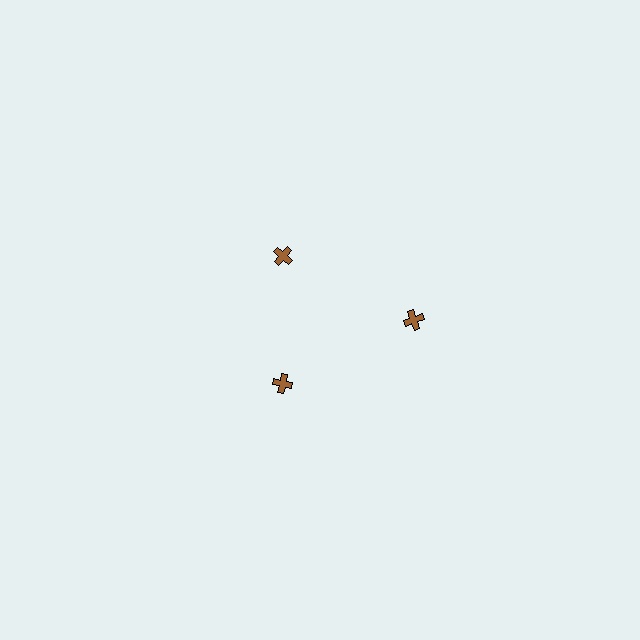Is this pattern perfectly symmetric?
No. The 3 brown crosses are arranged in a ring, but one element near the 3 o'clock position is pushed outward from the center, breaking the 3-fold rotational symmetry.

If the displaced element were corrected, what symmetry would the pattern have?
It would have 3-fold rotational symmetry — the pattern would map onto itself every 120 degrees.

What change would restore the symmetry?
The symmetry would be restored by moving it inward, back onto the ring so that all 3 crosses sit at equal angles and equal distance from the center.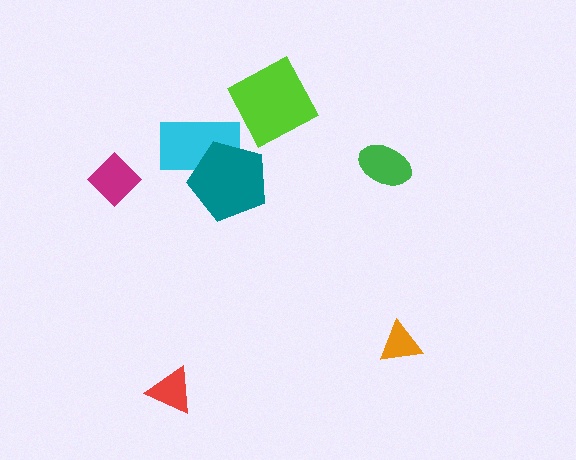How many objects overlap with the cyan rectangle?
1 object overlaps with the cyan rectangle.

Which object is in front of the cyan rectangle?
The teal pentagon is in front of the cyan rectangle.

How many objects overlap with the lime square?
0 objects overlap with the lime square.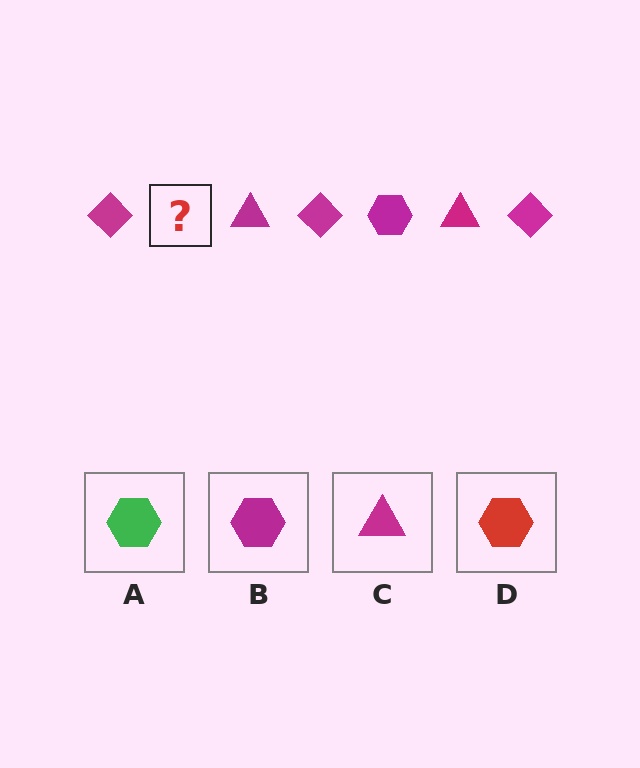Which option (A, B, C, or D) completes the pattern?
B.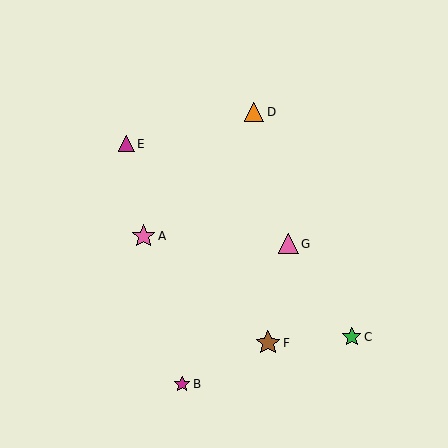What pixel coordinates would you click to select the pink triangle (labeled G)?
Click at (288, 244) to select the pink triangle G.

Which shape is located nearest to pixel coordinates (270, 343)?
The brown star (labeled F) at (268, 343) is nearest to that location.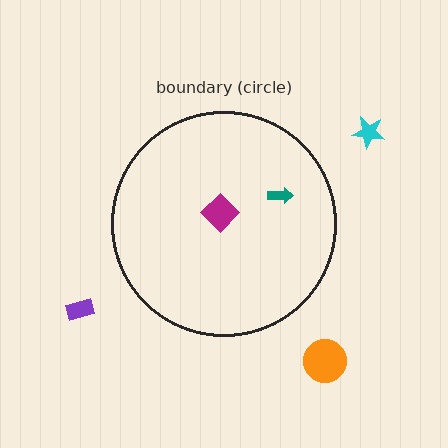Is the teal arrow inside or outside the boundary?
Inside.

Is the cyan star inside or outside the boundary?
Outside.